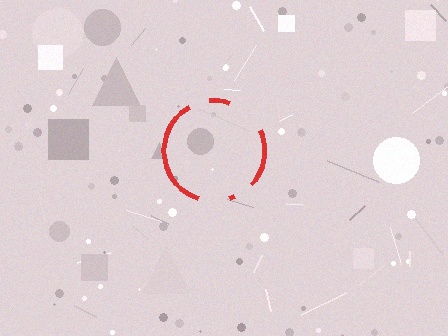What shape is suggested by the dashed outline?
The dashed outline suggests a circle.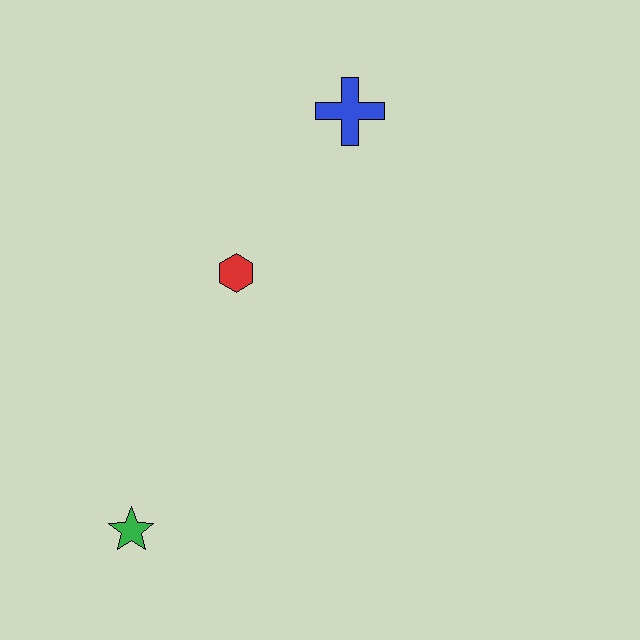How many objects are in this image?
There are 3 objects.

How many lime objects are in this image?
There are no lime objects.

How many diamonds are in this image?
There are no diamonds.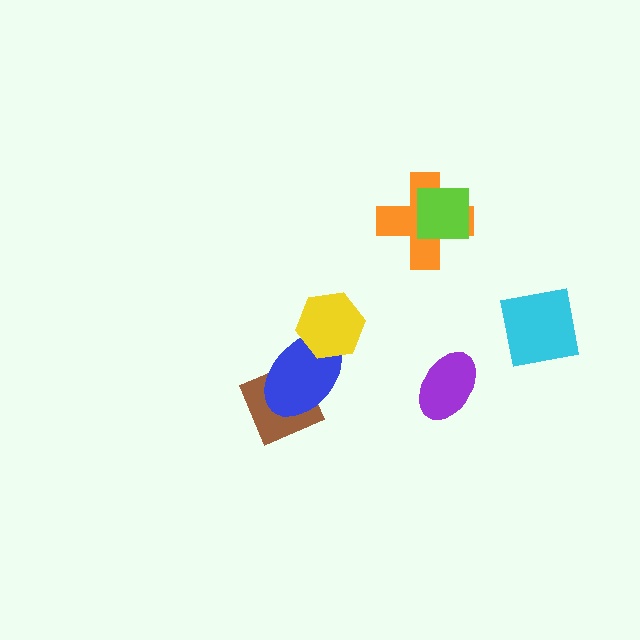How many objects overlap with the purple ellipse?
0 objects overlap with the purple ellipse.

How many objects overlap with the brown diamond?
1 object overlaps with the brown diamond.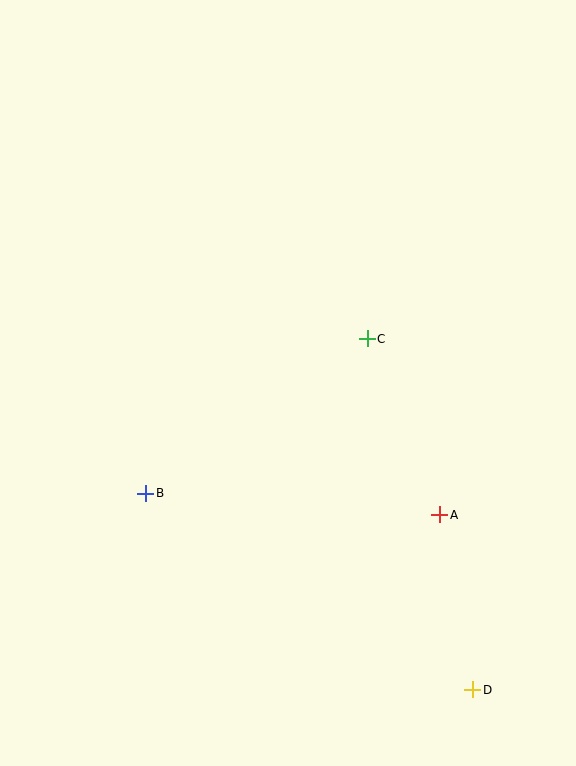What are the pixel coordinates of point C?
Point C is at (367, 339).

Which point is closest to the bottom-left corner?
Point B is closest to the bottom-left corner.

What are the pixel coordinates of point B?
Point B is at (146, 493).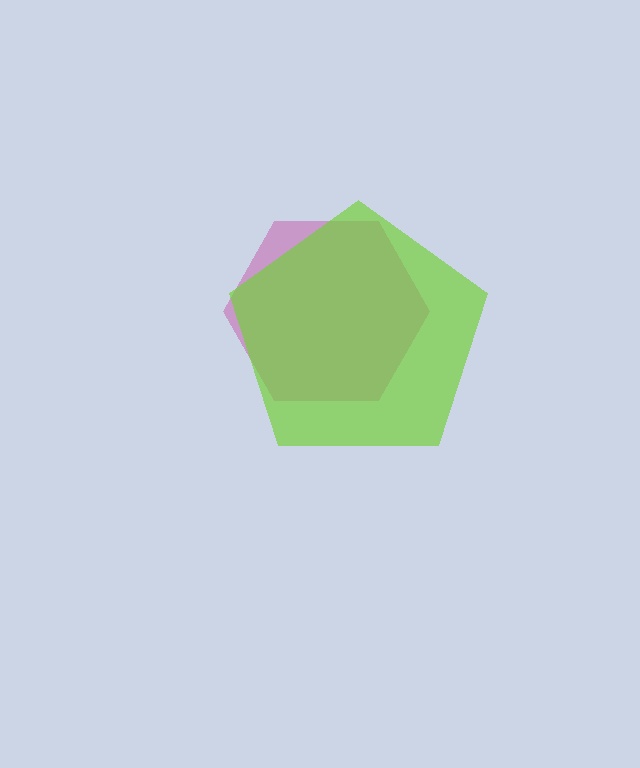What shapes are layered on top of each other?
The layered shapes are: a magenta hexagon, a lime pentagon.